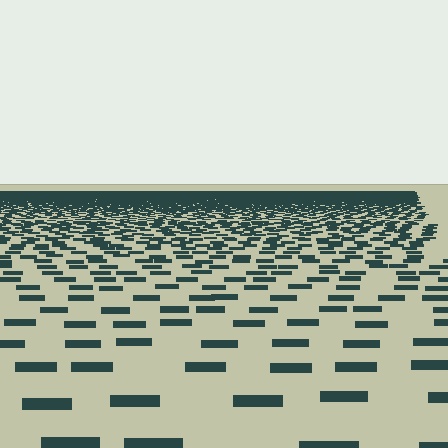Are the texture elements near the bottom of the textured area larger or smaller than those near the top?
Larger. Near the bottom, elements are closer to the viewer and appear at a bigger on-screen size.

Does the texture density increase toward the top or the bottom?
Density increases toward the top.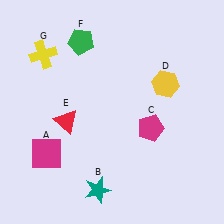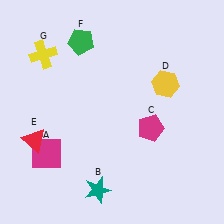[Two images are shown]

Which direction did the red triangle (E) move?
The red triangle (E) moved left.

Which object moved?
The red triangle (E) moved left.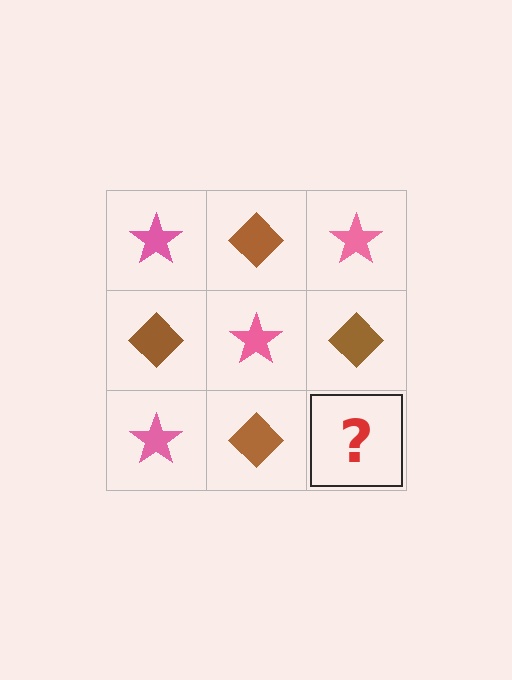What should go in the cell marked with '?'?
The missing cell should contain a pink star.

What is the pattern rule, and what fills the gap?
The rule is that it alternates pink star and brown diamond in a checkerboard pattern. The gap should be filled with a pink star.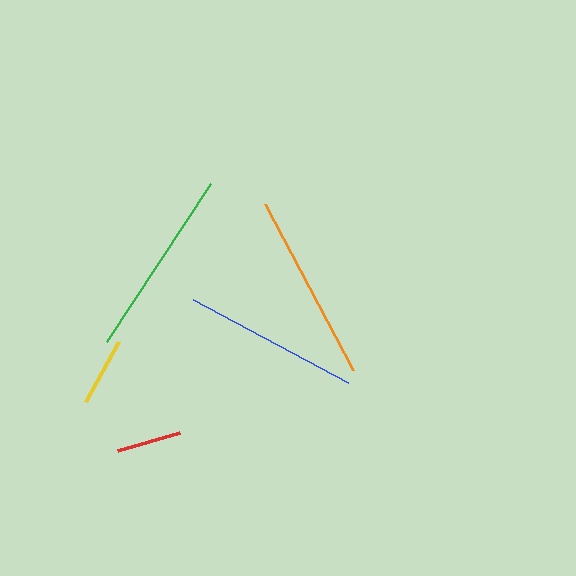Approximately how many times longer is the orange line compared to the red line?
The orange line is approximately 2.9 times the length of the red line.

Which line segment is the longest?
The green line is the longest at approximately 189 pixels.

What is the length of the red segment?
The red segment is approximately 64 pixels long.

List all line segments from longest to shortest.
From longest to shortest: green, orange, blue, yellow, red.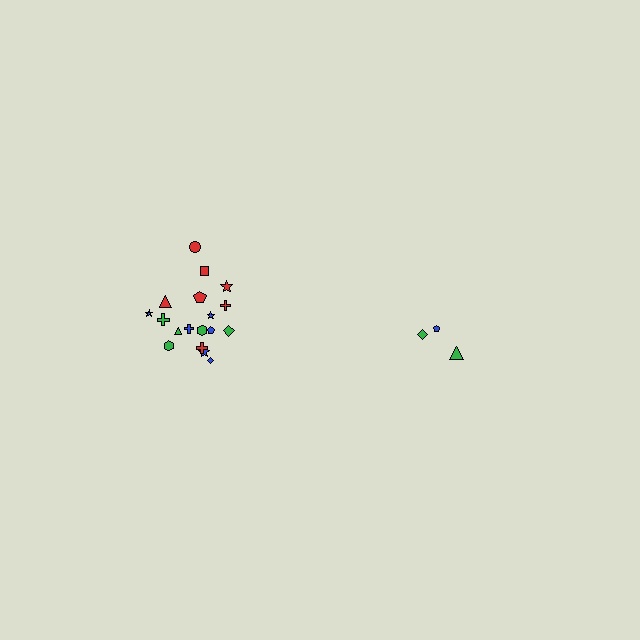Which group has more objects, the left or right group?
The left group.